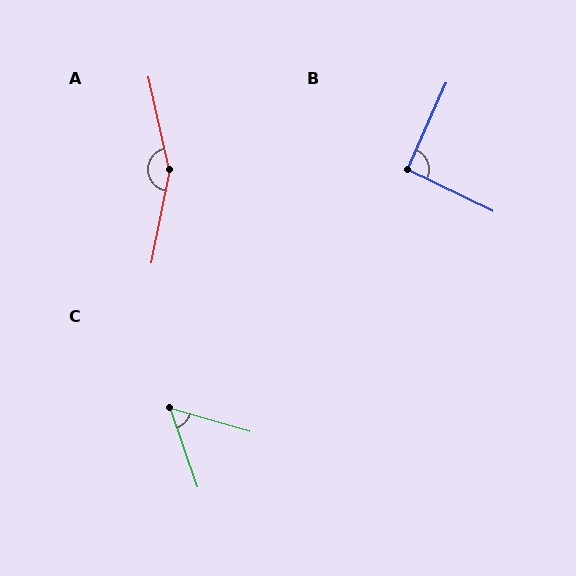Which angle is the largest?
A, at approximately 156 degrees.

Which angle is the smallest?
C, at approximately 54 degrees.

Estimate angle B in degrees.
Approximately 92 degrees.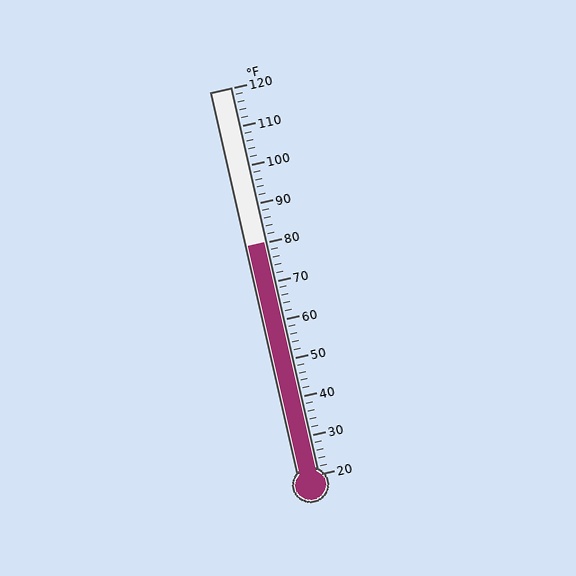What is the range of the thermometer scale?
The thermometer scale ranges from 20°F to 120°F.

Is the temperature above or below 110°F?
The temperature is below 110°F.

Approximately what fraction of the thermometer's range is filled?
The thermometer is filled to approximately 60% of its range.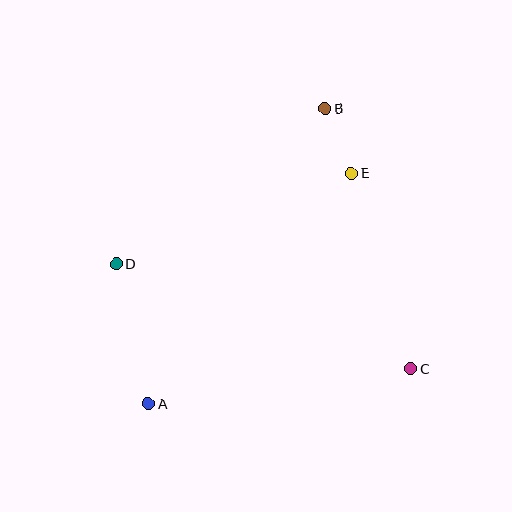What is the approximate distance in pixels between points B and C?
The distance between B and C is approximately 274 pixels.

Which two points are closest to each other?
Points B and E are closest to each other.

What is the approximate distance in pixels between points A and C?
The distance between A and C is approximately 265 pixels.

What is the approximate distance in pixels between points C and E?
The distance between C and E is approximately 204 pixels.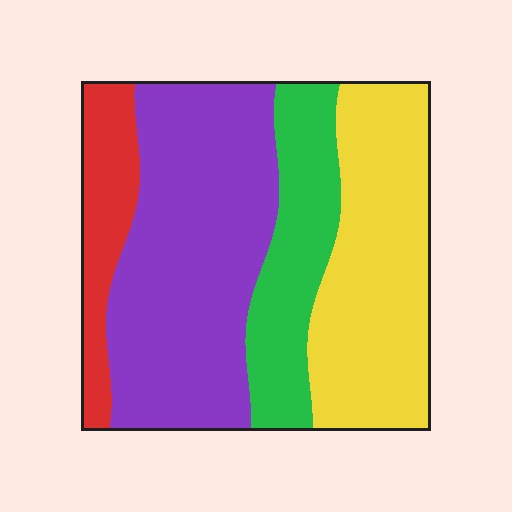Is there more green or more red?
Green.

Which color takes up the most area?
Purple, at roughly 40%.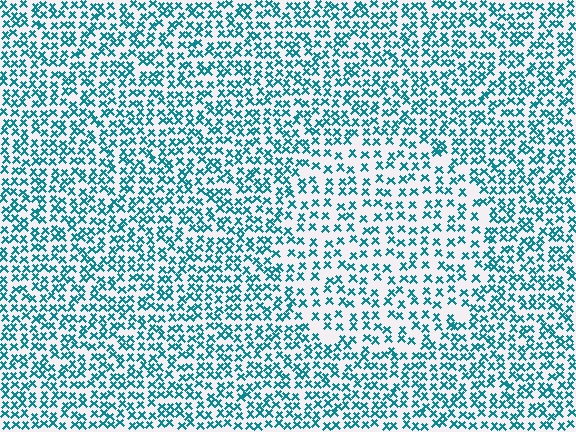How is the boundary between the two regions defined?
The boundary is defined by a change in element density (approximately 1.6x ratio). All elements are the same color, size, and shape.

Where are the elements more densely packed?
The elements are more densely packed outside the circle boundary.